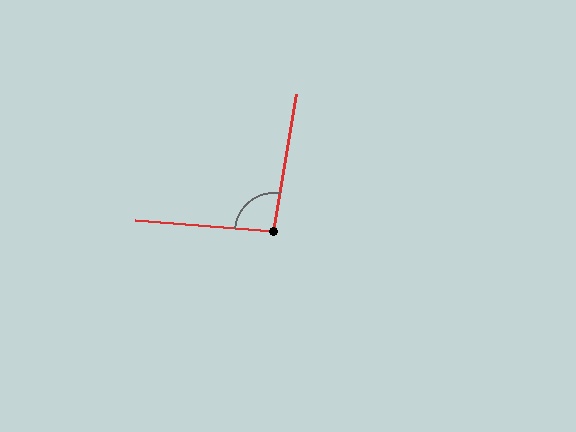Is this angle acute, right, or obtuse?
It is obtuse.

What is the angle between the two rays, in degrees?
Approximately 95 degrees.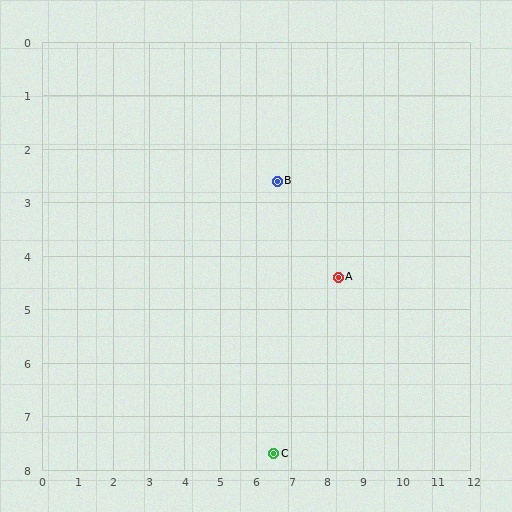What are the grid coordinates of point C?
Point C is at approximately (6.5, 7.7).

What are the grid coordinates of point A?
Point A is at approximately (8.3, 4.4).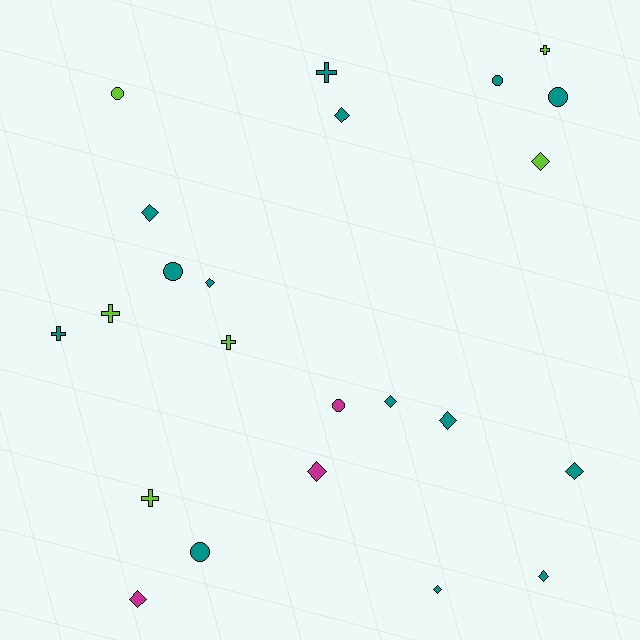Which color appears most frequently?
Teal, with 14 objects.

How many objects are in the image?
There are 23 objects.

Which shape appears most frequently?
Diamond, with 11 objects.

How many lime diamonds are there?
There is 1 lime diamond.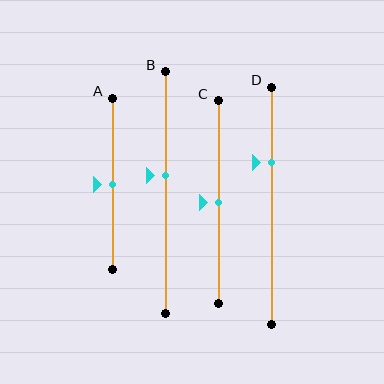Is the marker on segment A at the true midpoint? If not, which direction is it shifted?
Yes, the marker on segment A is at the true midpoint.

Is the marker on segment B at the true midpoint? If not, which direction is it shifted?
No, the marker on segment B is shifted upward by about 7% of the segment length.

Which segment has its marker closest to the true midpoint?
Segment A has its marker closest to the true midpoint.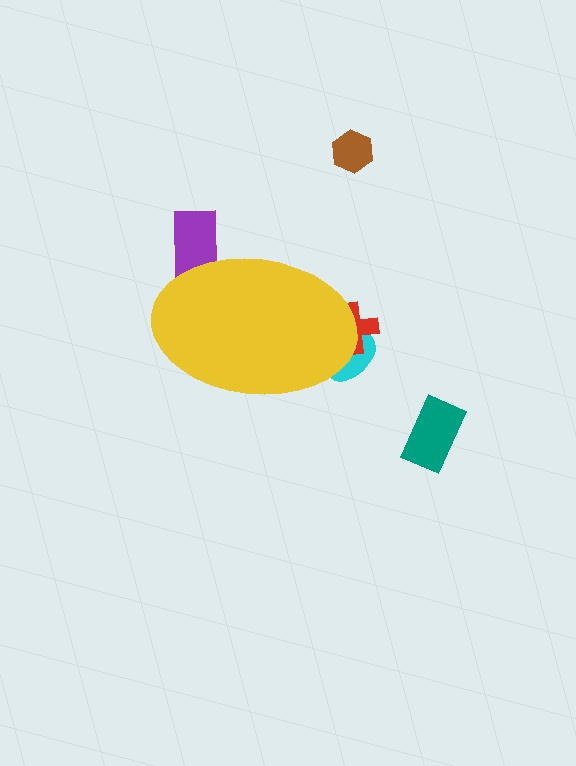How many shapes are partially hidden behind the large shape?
3 shapes are partially hidden.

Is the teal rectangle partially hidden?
No, the teal rectangle is fully visible.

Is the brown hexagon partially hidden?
No, the brown hexagon is fully visible.